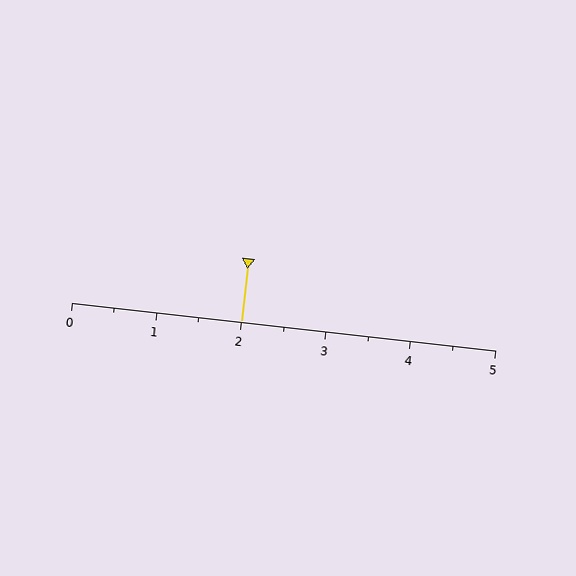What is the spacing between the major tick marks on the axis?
The major ticks are spaced 1 apart.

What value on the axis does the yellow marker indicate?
The marker indicates approximately 2.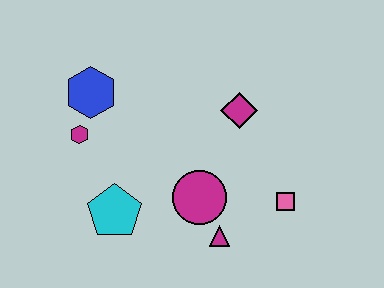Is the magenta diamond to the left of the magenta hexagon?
No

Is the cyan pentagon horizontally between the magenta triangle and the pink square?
No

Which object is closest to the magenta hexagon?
The blue hexagon is closest to the magenta hexagon.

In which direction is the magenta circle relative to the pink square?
The magenta circle is to the left of the pink square.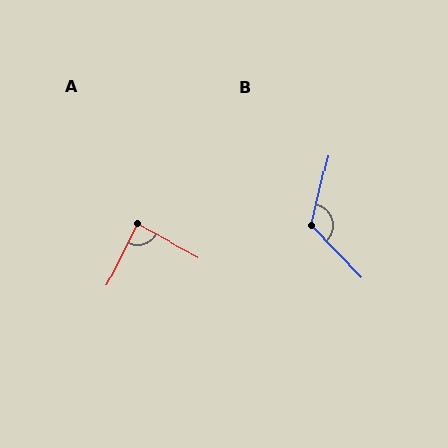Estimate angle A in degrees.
Approximately 88 degrees.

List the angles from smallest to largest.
A (88°), B (123°).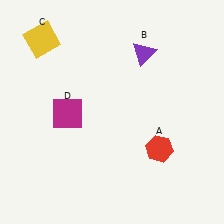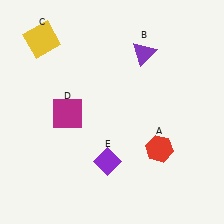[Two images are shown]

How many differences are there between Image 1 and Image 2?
There is 1 difference between the two images.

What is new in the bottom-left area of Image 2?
A purple diamond (E) was added in the bottom-left area of Image 2.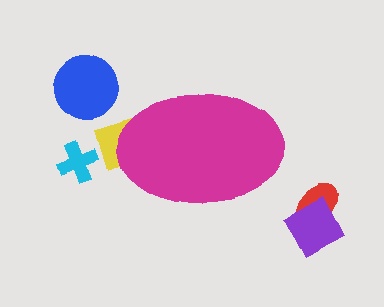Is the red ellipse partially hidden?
No, the red ellipse is fully visible.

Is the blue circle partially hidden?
No, the blue circle is fully visible.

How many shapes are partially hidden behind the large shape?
1 shape is partially hidden.